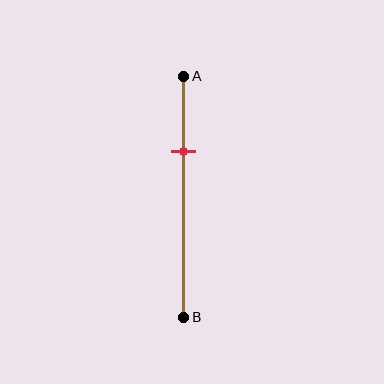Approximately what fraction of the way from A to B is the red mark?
The red mark is approximately 30% of the way from A to B.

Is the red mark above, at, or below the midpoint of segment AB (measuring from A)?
The red mark is above the midpoint of segment AB.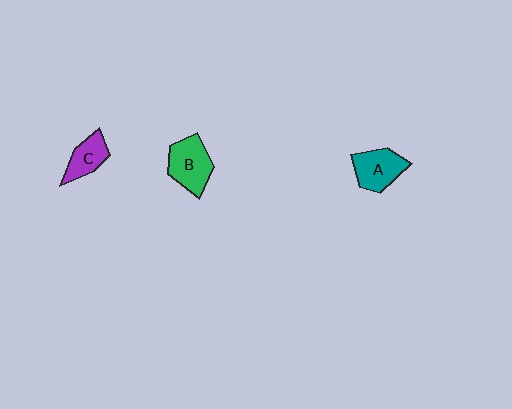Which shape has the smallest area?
Shape C (purple).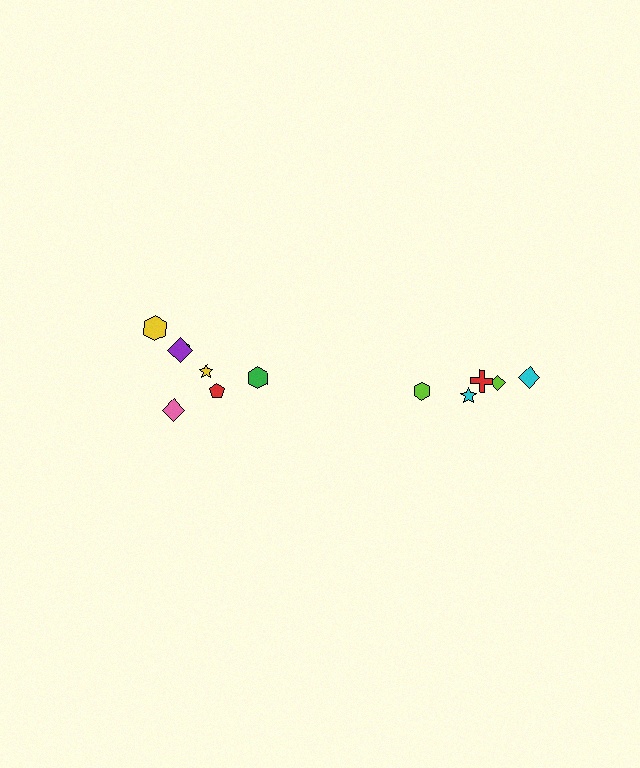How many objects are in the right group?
There are 5 objects.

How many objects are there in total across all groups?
There are 12 objects.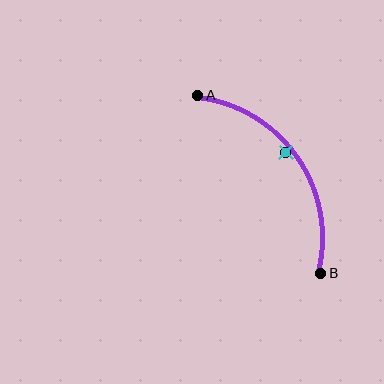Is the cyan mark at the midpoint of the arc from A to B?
No — the cyan mark does not lie on the arc at all. It sits slightly inside the curve.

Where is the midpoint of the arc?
The arc midpoint is the point on the curve farthest from the straight line joining A and B. It sits above and to the right of that line.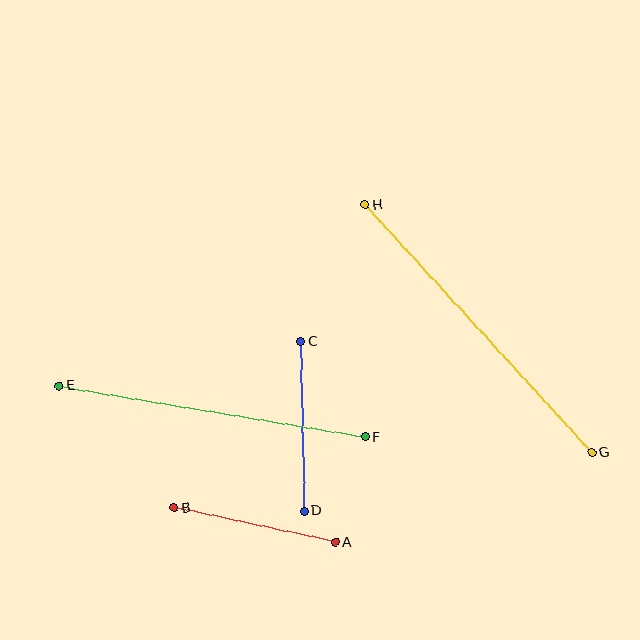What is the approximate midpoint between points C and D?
The midpoint is at approximately (302, 426) pixels.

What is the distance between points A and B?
The distance is approximately 165 pixels.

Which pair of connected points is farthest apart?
Points G and H are farthest apart.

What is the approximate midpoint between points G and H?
The midpoint is at approximately (479, 329) pixels.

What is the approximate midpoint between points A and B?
The midpoint is at approximately (255, 525) pixels.